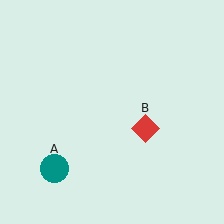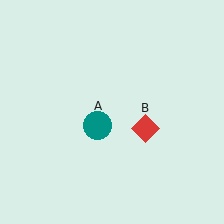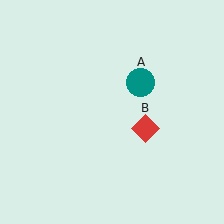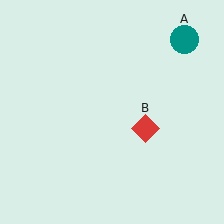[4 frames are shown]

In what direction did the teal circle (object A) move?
The teal circle (object A) moved up and to the right.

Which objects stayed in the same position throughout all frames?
Red diamond (object B) remained stationary.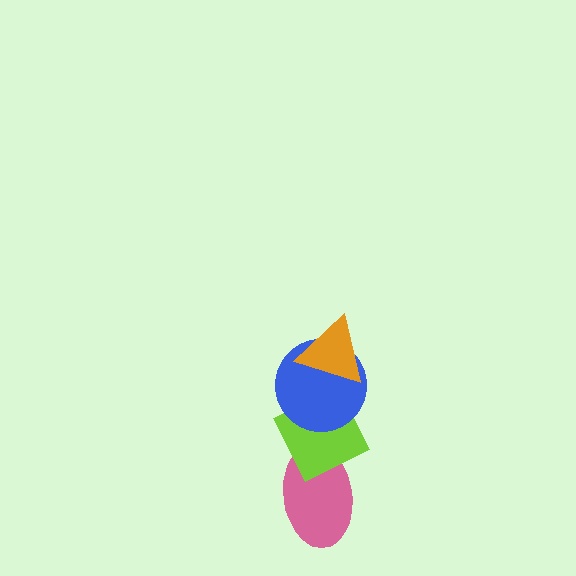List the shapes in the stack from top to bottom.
From top to bottom: the orange triangle, the blue circle, the lime diamond, the pink ellipse.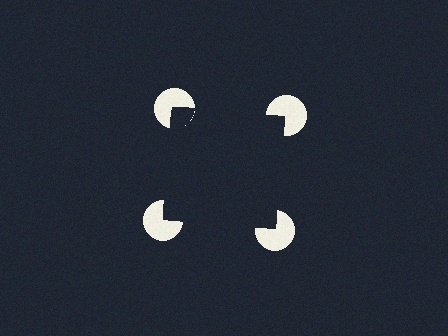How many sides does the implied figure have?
4 sides.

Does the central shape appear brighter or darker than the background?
It typically appears slightly darker than the background, even though no actual brightness change is drawn.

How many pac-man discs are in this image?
There are 4 — one at each vertex of the illusory square.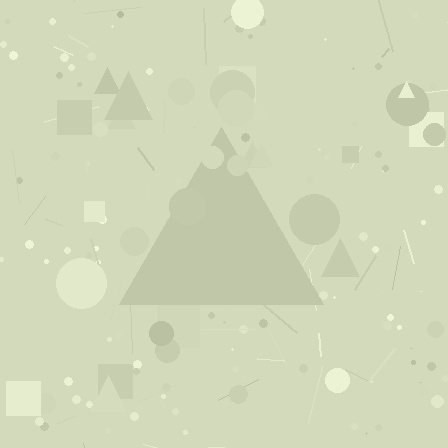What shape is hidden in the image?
A triangle is hidden in the image.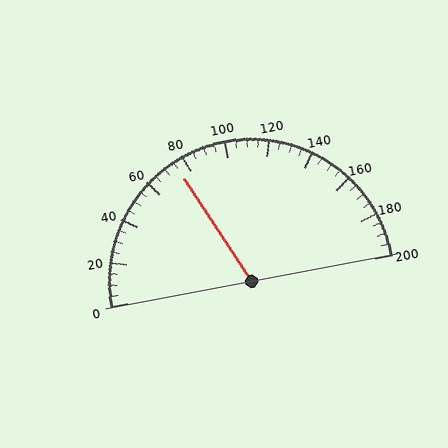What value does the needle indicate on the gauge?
The needle indicates approximately 75.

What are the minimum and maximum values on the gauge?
The gauge ranges from 0 to 200.